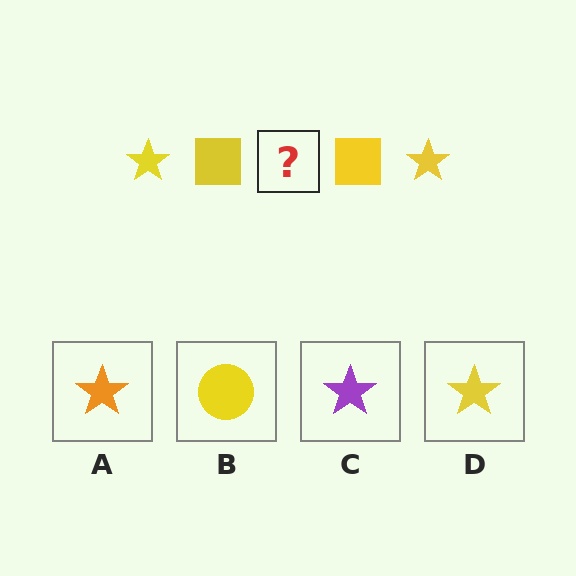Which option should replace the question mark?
Option D.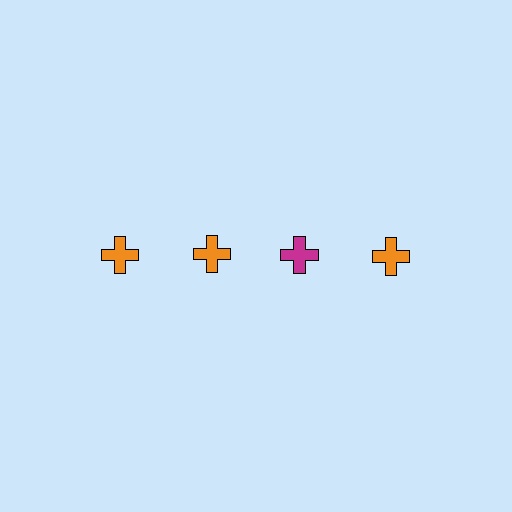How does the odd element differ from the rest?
It has a different color: magenta instead of orange.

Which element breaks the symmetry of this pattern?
The magenta cross in the top row, center column breaks the symmetry. All other shapes are orange crosses.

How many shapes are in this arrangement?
There are 4 shapes arranged in a grid pattern.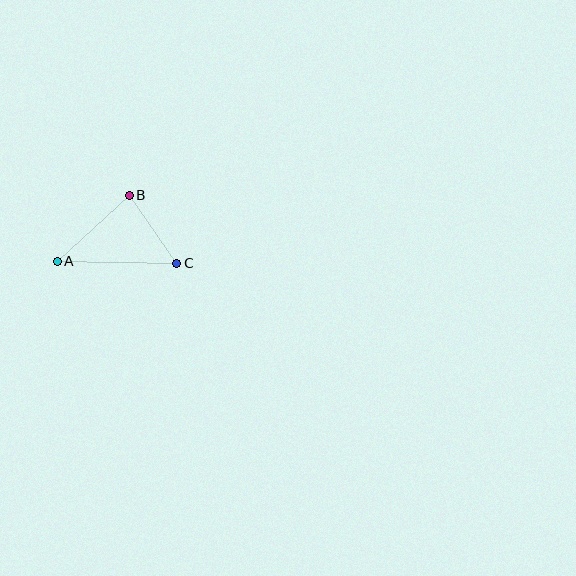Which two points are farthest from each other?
Points A and C are farthest from each other.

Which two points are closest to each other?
Points B and C are closest to each other.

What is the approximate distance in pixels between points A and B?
The distance between A and B is approximately 98 pixels.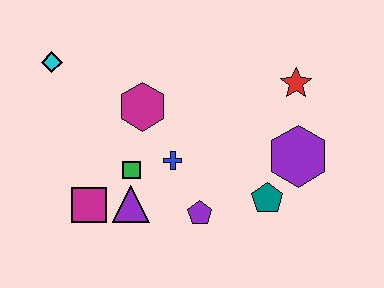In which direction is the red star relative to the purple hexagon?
The red star is above the purple hexagon.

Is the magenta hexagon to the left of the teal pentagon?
Yes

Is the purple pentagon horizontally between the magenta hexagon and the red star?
Yes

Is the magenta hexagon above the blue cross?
Yes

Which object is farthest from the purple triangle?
The red star is farthest from the purple triangle.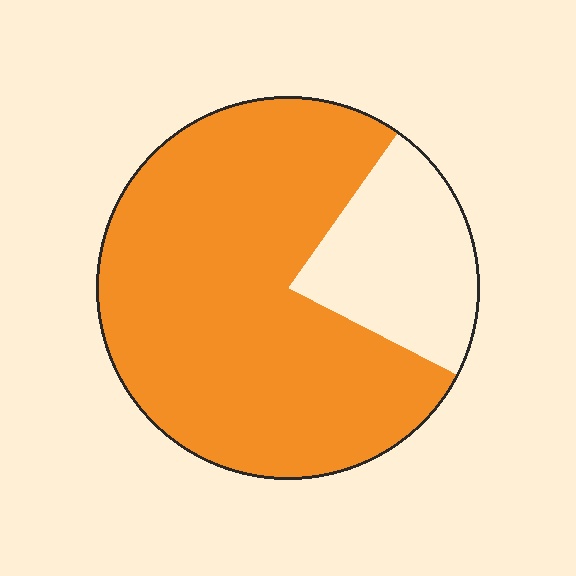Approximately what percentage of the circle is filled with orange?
Approximately 75%.